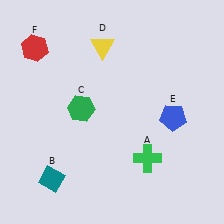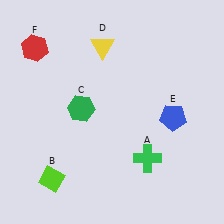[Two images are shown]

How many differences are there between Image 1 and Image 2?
There is 1 difference between the two images.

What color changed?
The diamond (B) changed from teal in Image 1 to lime in Image 2.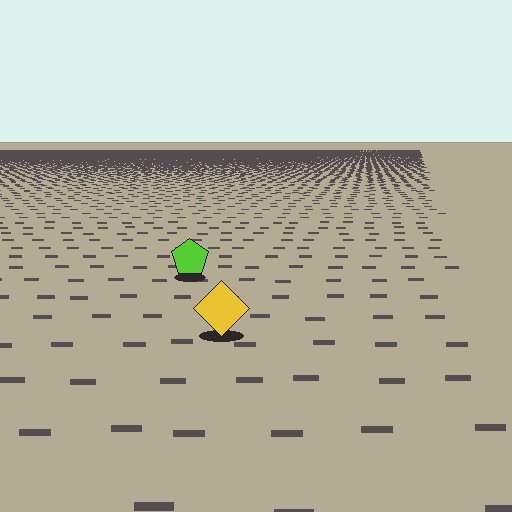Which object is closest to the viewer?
The yellow diamond is closest. The texture marks near it are larger and more spread out.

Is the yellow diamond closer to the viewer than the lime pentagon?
Yes. The yellow diamond is closer — you can tell from the texture gradient: the ground texture is coarser near it.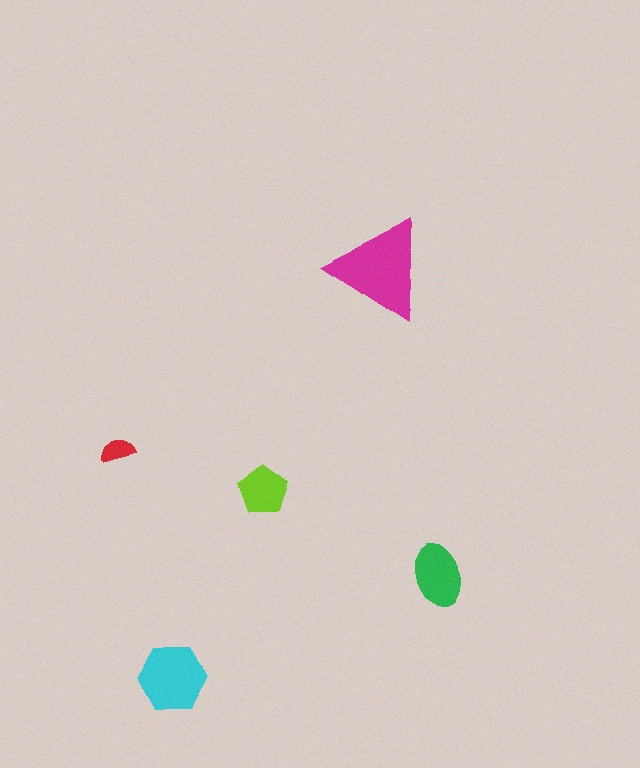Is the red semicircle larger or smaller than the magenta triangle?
Smaller.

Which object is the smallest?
The red semicircle.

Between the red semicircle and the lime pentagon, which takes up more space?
The lime pentagon.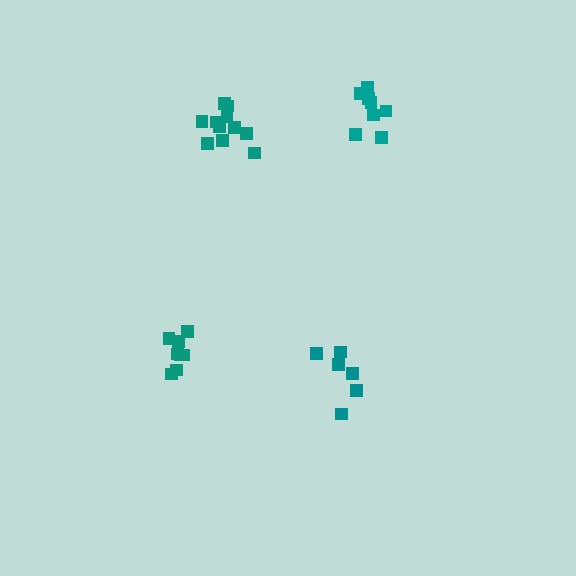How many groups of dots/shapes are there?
There are 4 groups.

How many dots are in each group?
Group 1: 6 dots, Group 2: 8 dots, Group 3: 11 dots, Group 4: 8 dots (33 total).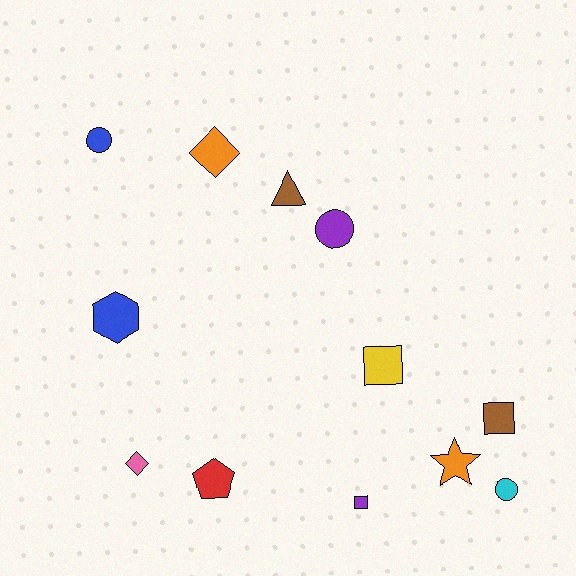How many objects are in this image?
There are 12 objects.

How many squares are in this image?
There are 3 squares.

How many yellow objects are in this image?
There is 1 yellow object.